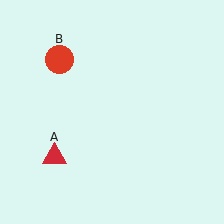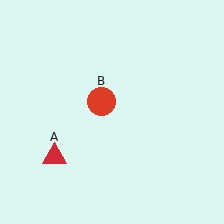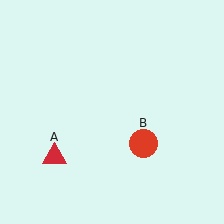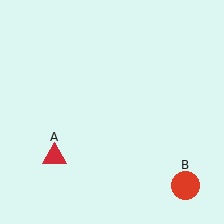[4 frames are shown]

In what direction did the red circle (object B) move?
The red circle (object B) moved down and to the right.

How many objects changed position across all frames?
1 object changed position: red circle (object B).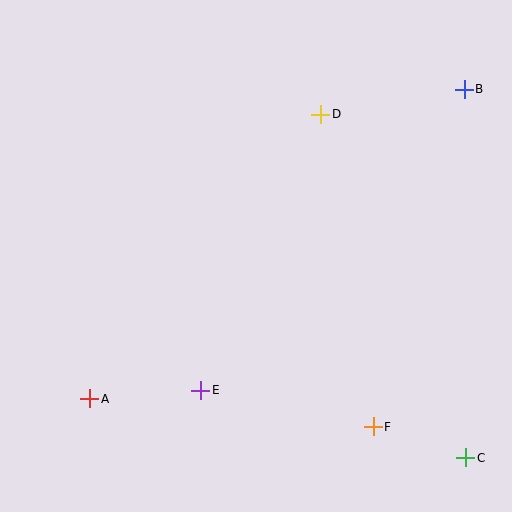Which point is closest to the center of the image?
Point E at (201, 390) is closest to the center.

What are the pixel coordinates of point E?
Point E is at (201, 390).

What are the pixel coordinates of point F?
Point F is at (373, 427).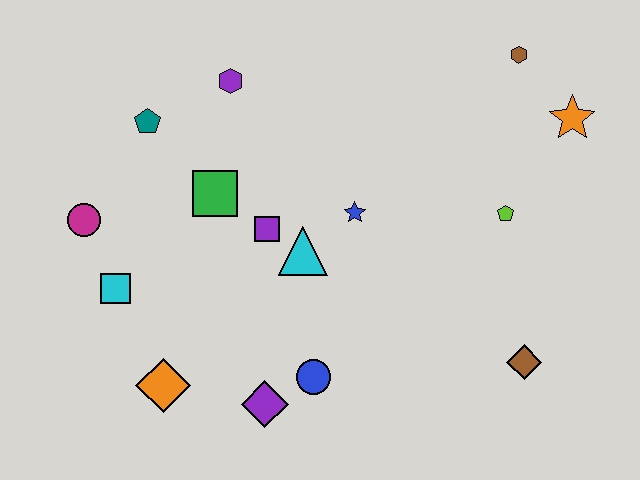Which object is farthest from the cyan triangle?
The orange star is farthest from the cyan triangle.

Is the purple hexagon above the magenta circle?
Yes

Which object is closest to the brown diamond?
The lime pentagon is closest to the brown diamond.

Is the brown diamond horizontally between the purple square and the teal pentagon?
No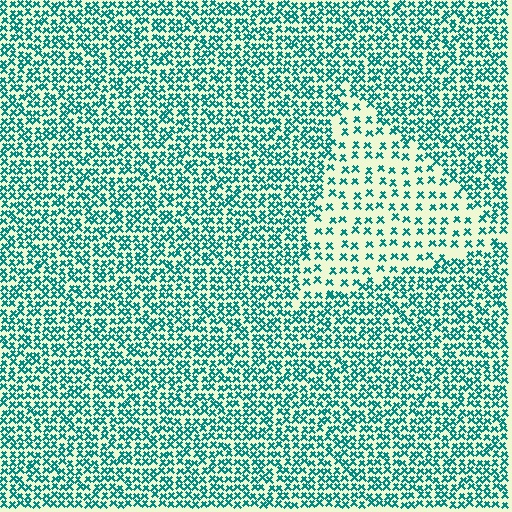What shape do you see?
I see a triangle.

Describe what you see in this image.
The image contains small teal elements arranged at two different densities. A triangle-shaped region is visible where the elements are less densely packed than the surrounding area.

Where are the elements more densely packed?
The elements are more densely packed outside the triangle boundary.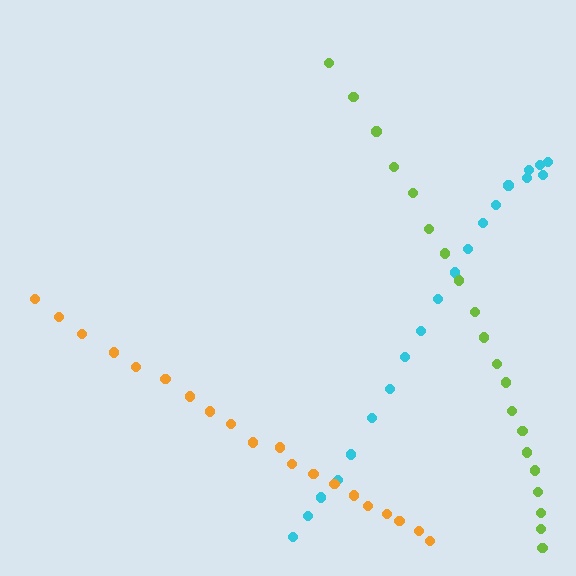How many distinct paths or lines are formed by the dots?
There are 3 distinct paths.